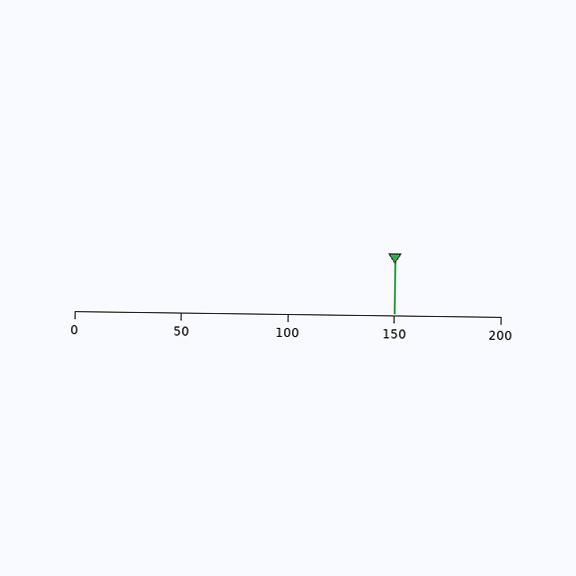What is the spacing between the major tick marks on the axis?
The major ticks are spaced 50 apart.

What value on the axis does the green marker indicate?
The marker indicates approximately 150.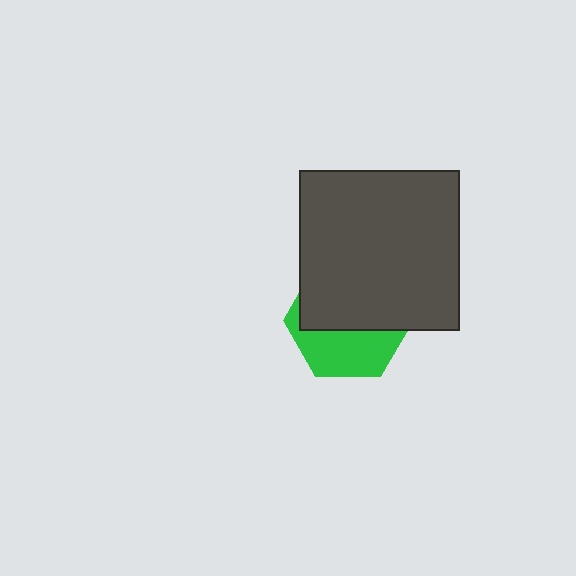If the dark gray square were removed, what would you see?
You would see the complete green hexagon.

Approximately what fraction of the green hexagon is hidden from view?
Roughly 59% of the green hexagon is hidden behind the dark gray square.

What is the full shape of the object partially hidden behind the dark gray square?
The partially hidden object is a green hexagon.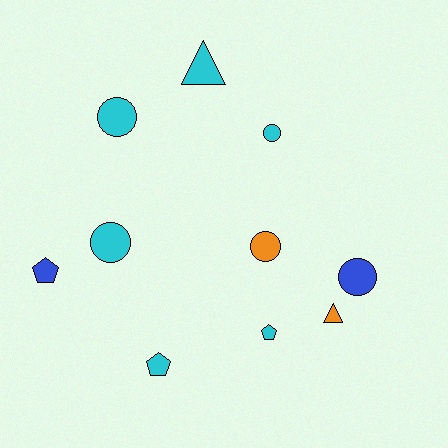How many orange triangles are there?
There is 1 orange triangle.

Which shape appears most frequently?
Circle, with 5 objects.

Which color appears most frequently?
Cyan, with 6 objects.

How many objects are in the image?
There are 10 objects.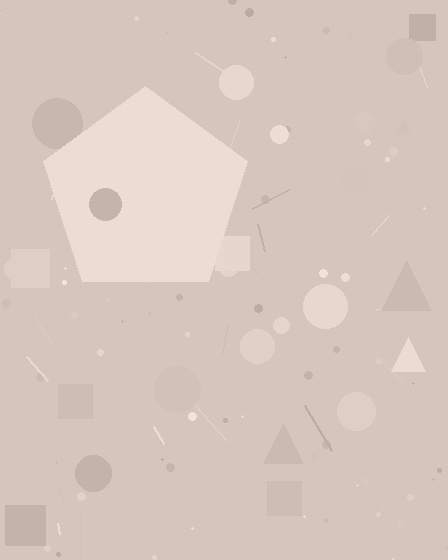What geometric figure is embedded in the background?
A pentagon is embedded in the background.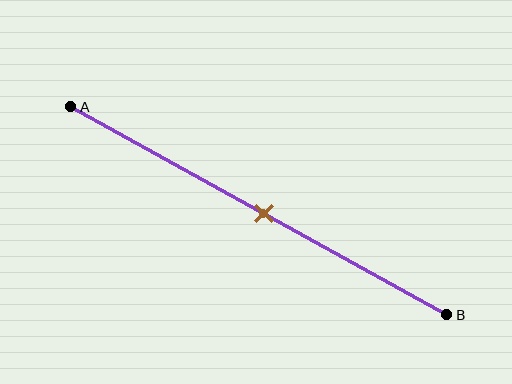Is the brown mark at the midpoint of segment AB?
Yes, the mark is approximately at the midpoint.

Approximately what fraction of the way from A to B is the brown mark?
The brown mark is approximately 50% of the way from A to B.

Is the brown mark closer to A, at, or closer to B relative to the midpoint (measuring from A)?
The brown mark is approximately at the midpoint of segment AB.